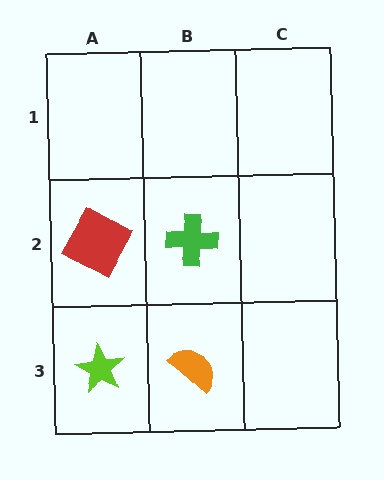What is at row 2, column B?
A green cross.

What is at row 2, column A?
A red square.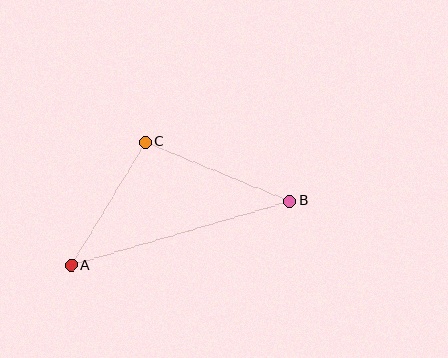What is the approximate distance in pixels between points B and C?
The distance between B and C is approximately 156 pixels.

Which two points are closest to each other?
Points A and C are closest to each other.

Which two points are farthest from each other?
Points A and B are farthest from each other.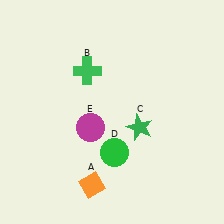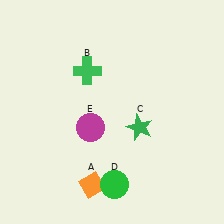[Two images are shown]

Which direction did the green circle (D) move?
The green circle (D) moved down.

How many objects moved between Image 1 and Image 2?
1 object moved between the two images.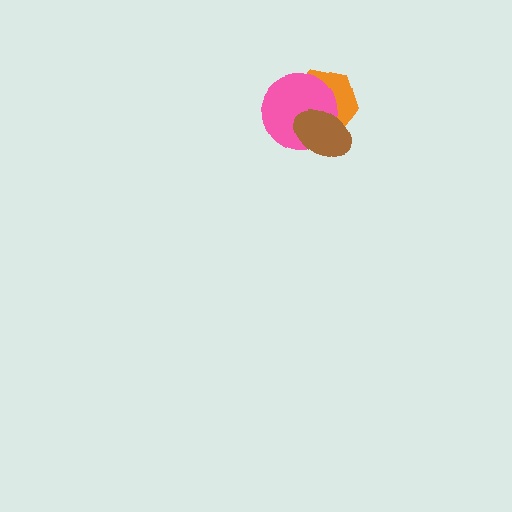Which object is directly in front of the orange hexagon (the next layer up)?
The pink circle is directly in front of the orange hexagon.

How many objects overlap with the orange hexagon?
2 objects overlap with the orange hexagon.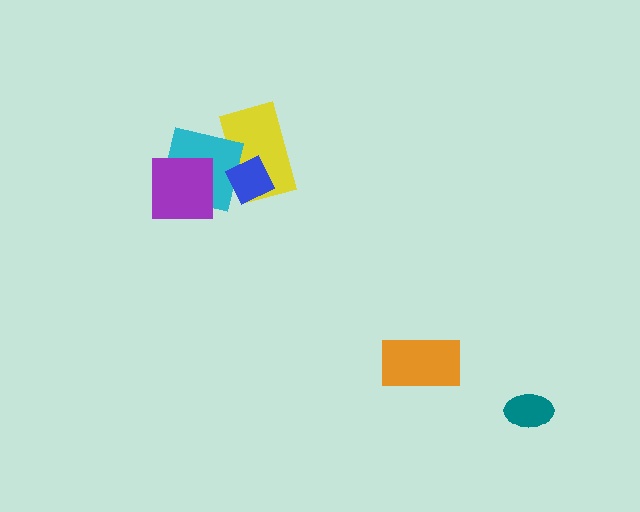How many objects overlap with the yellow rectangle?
2 objects overlap with the yellow rectangle.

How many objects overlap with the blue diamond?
2 objects overlap with the blue diamond.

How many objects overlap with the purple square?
1 object overlaps with the purple square.